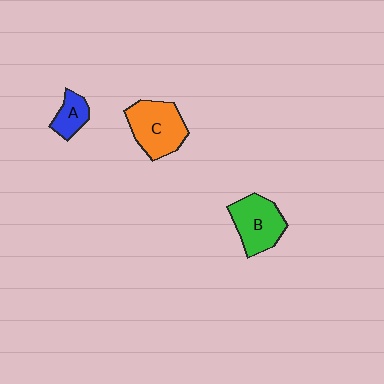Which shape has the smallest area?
Shape A (blue).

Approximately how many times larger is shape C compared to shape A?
Approximately 2.2 times.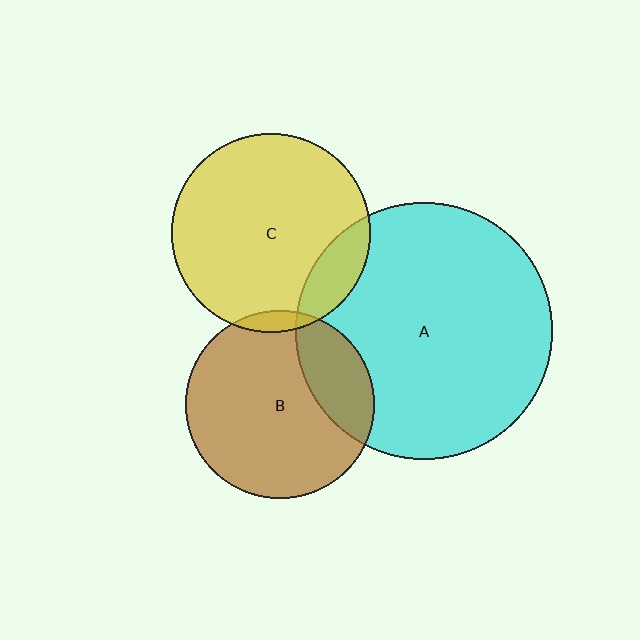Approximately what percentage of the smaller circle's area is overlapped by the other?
Approximately 25%.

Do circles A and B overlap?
Yes.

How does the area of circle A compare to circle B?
Approximately 1.9 times.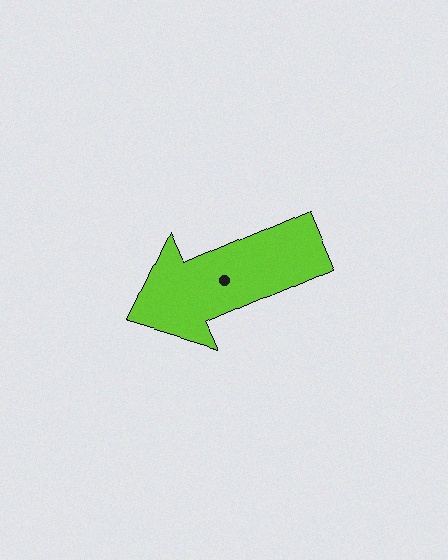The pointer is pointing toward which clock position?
Roughly 8 o'clock.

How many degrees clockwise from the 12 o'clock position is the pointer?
Approximately 246 degrees.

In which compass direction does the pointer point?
Southwest.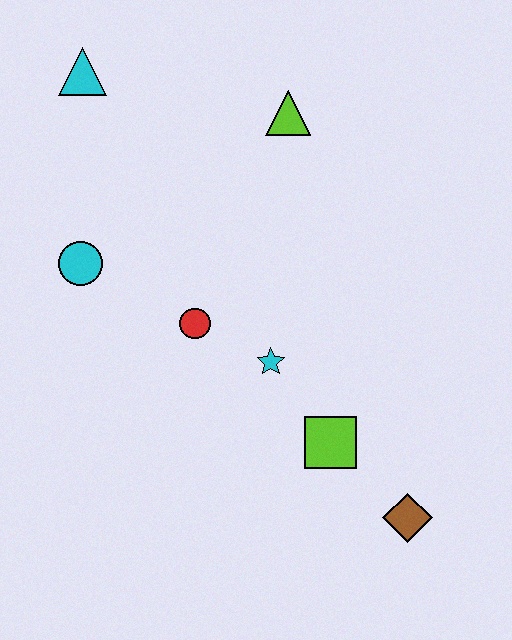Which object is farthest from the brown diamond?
The cyan triangle is farthest from the brown diamond.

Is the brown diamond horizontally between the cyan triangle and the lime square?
No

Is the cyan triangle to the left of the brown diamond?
Yes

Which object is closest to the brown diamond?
The lime square is closest to the brown diamond.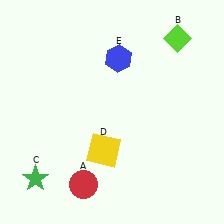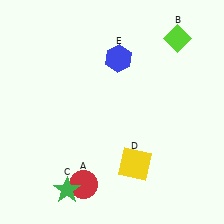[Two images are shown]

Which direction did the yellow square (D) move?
The yellow square (D) moved right.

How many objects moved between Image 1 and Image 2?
2 objects moved between the two images.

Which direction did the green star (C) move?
The green star (C) moved right.